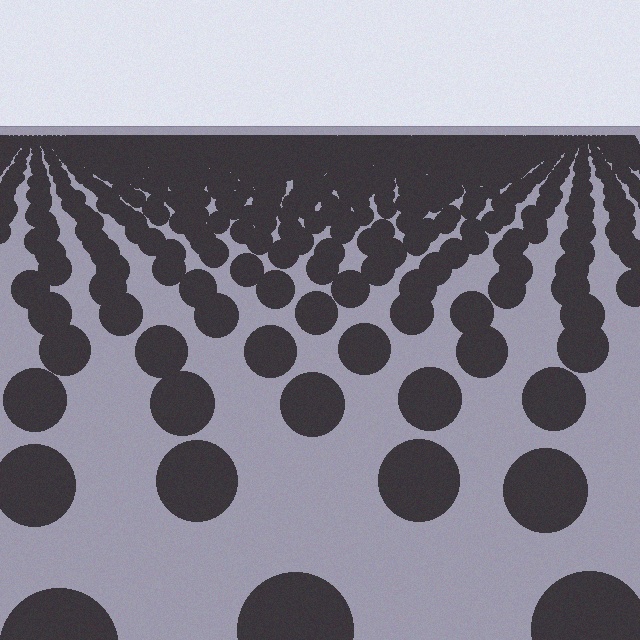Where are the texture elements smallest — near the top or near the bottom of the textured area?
Near the top.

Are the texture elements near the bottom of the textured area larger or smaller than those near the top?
Larger. Near the bottom, elements are closer to the viewer and appear at a bigger on-screen size.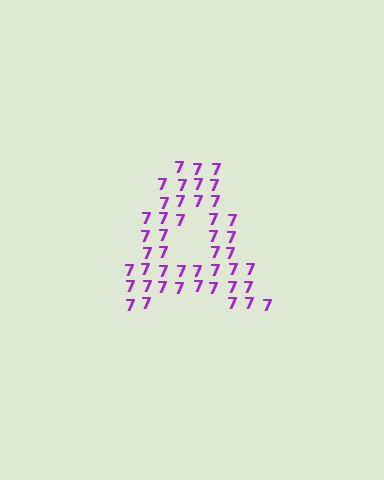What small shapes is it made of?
It is made of small digit 7's.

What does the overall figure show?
The overall figure shows the letter A.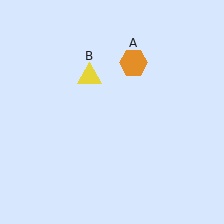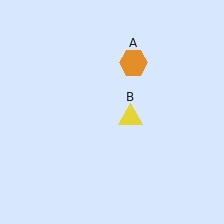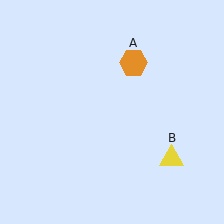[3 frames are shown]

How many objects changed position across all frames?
1 object changed position: yellow triangle (object B).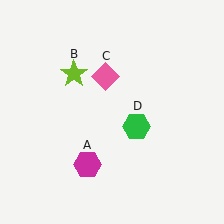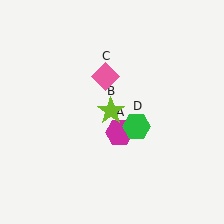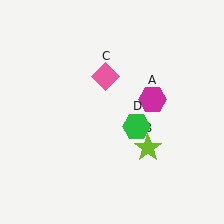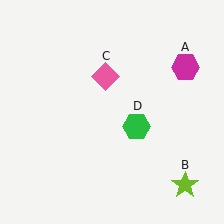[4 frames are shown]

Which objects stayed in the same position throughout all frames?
Pink diamond (object C) and green hexagon (object D) remained stationary.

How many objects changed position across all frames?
2 objects changed position: magenta hexagon (object A), lime star (object B).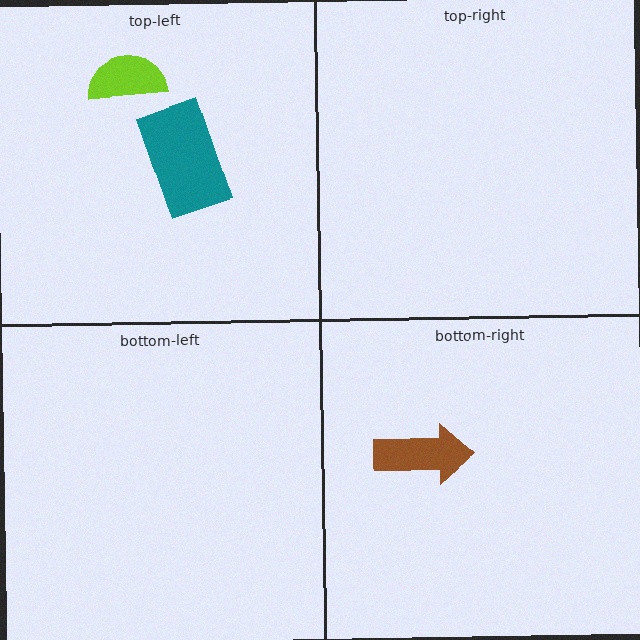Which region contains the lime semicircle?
The top-left region.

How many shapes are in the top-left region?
2.